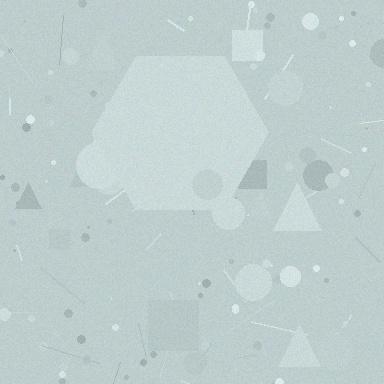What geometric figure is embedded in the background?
A hexagon is embedded in the background.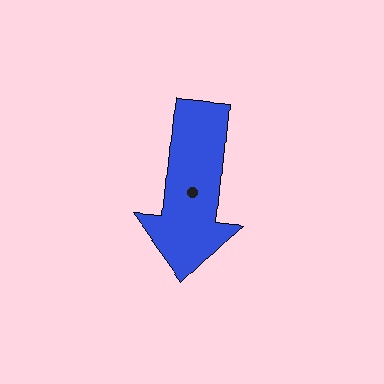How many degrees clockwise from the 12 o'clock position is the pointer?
Approximately 185 degrees.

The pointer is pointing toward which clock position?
Roughly 6 o'clock.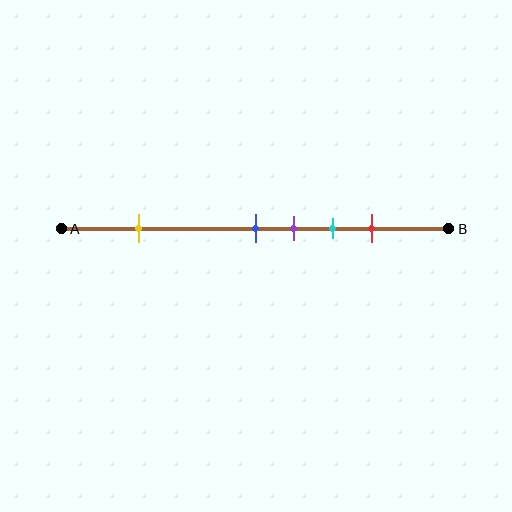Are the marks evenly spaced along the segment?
No, the marks are not evenly spaced.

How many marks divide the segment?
There are 5 marks dividing the segment.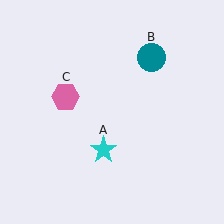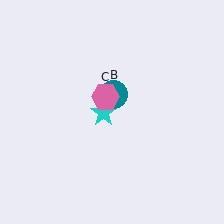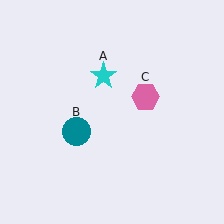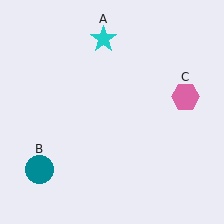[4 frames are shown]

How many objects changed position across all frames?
3 objects changed position: cyan star (object A), teal circle (object B), pink hexagon (object C).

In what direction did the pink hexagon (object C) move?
The pink hexagon (object C) moved right.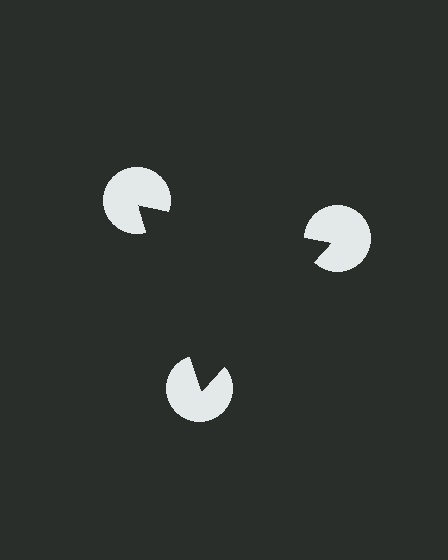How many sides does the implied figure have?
3 sides.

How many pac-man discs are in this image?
There are 3 — one at each vertex of the illusory triangle.